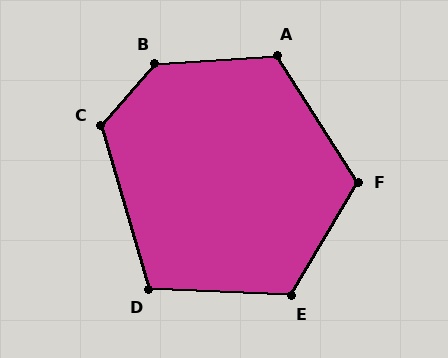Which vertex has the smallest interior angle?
D, at approximately 108 degrees.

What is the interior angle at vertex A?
Approximately 119 degrees (obtuse).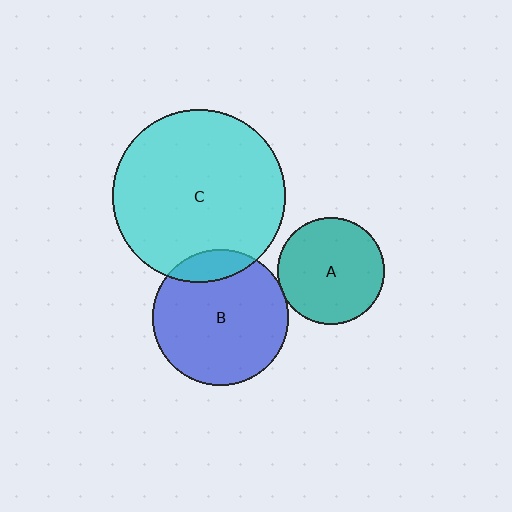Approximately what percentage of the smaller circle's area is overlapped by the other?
Approximately 15%.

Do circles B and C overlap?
Yes.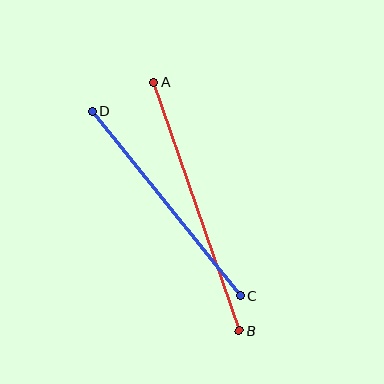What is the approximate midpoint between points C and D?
The midpoint is at approximately (166, 203) pixels.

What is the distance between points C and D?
The distance is approximately 237 pixels.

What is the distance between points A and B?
The distance is approximately 263 pixels.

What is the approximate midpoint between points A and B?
The midpoint is at approximately (197, 206) pixels.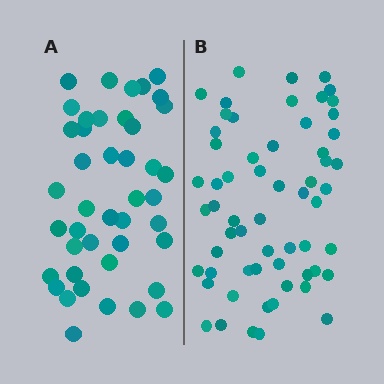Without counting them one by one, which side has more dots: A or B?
Region B (the right region) has more dots.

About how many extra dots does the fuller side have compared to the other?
Region B has approximately 15 more dots than region A.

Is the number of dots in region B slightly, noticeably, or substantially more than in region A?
Region B has noticeably more, but not dramatically so. The ratio is roughly 1.4 to 1.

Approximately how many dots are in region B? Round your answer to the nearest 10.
About 60 dots.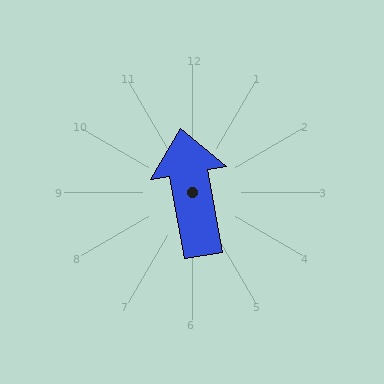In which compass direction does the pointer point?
North.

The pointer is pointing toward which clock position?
Roughly 12 o'clock.